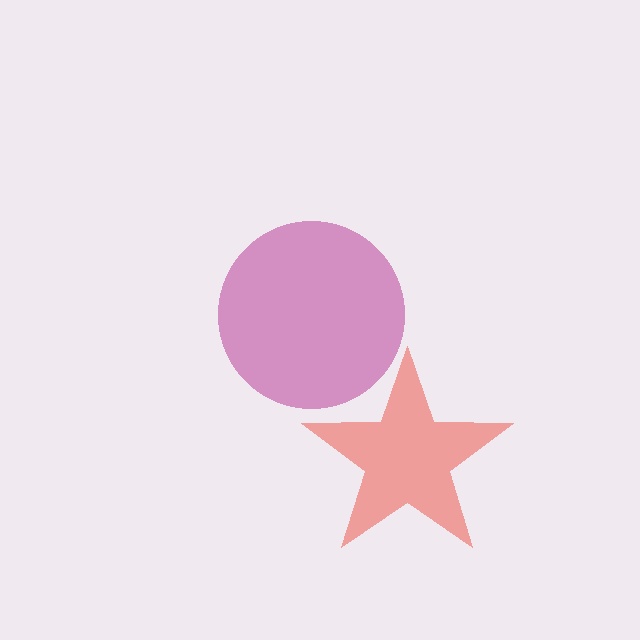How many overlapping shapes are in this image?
There are 2 overlapping shapes in the image.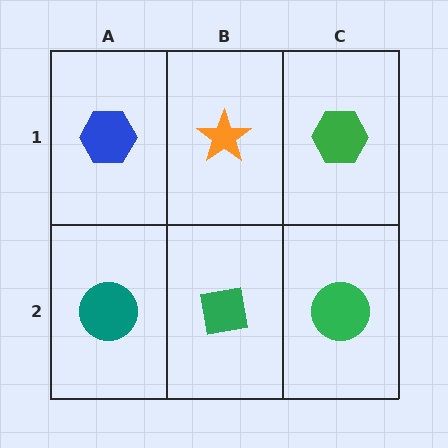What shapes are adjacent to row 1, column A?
A teal circle (row 2, column A), an orange star (row 1, column B).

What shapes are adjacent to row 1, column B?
A green square (row 2, column B), a blue hexagon (row 1, column A), a green hexagon (row 1, column C).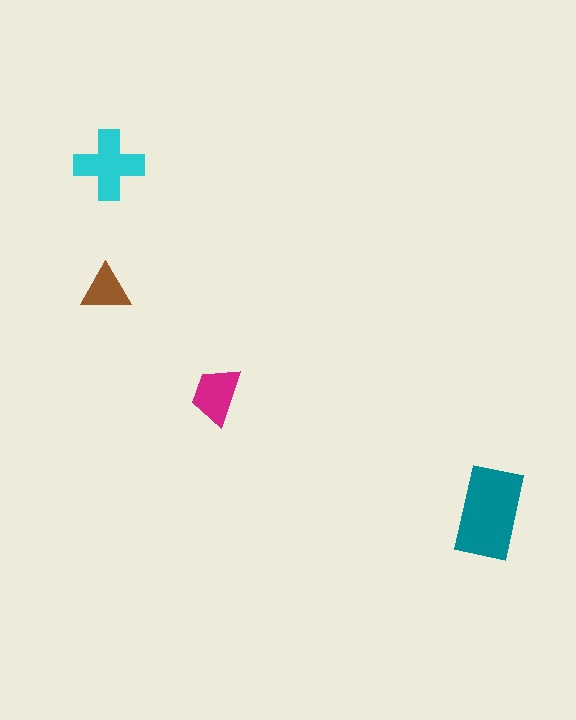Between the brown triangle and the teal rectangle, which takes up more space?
The teal rectangle.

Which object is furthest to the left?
The brown triangle is leftmost.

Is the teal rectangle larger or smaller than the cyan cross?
Larger.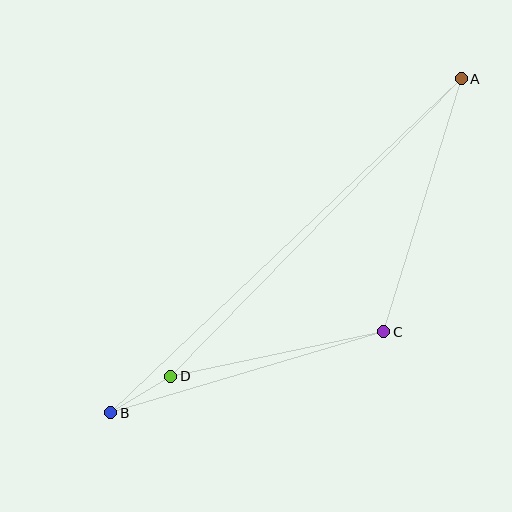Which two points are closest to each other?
Points B and D are closest to each other.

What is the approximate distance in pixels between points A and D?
The distance between A and D is approximately 416 pixels.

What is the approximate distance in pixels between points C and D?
The distance between C and D is approximately 218 pixels.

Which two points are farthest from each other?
Points A and B are farthest from each other.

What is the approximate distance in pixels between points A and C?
The distance between A and C is approximately 264 pixels.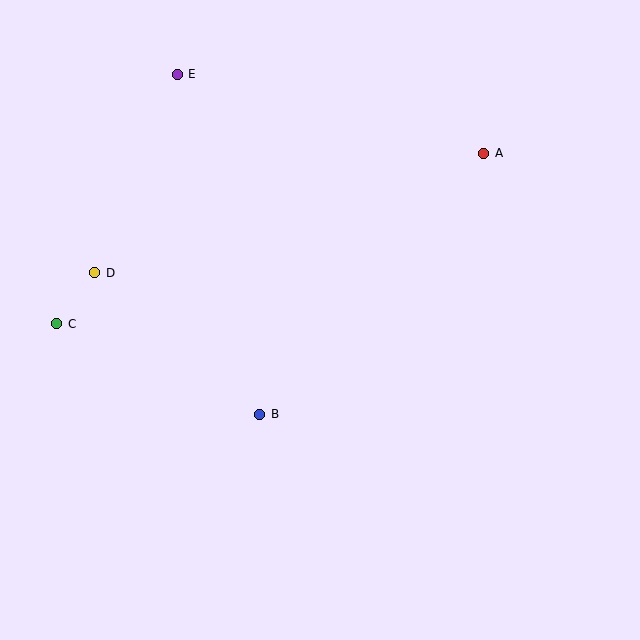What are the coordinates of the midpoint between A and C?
The midpoint between A and C is at (270, 239).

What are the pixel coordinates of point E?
Point E is at (177, 74).